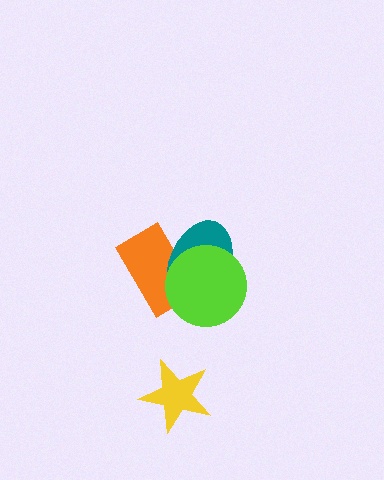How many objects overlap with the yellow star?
0 objects overlap with the yellow star.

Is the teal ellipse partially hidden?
Yes, it is partially covered by another shape.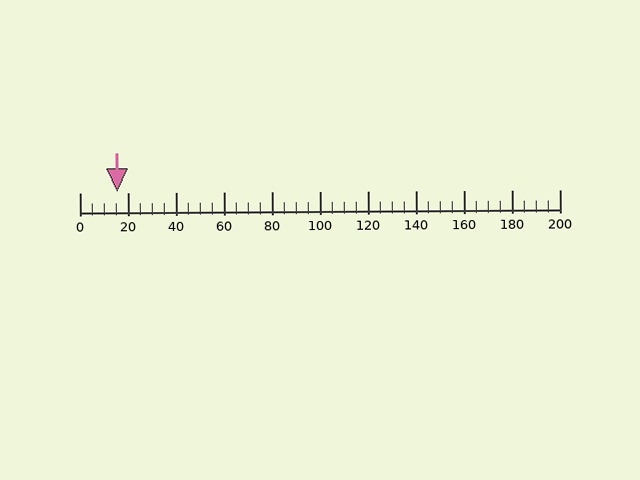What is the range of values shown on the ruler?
The ruler shows values from 0 to 200.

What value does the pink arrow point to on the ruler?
The pink arrow points to approximately 16.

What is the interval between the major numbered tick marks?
The major tick marks are spaced 20 units apart.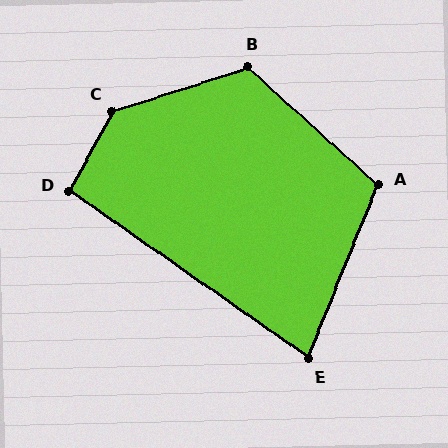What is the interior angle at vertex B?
Approximately 120 degrees (obtuse).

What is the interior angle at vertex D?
Approximately 96 degrees (obtuse).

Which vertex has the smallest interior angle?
E, at approximately 77 degrees.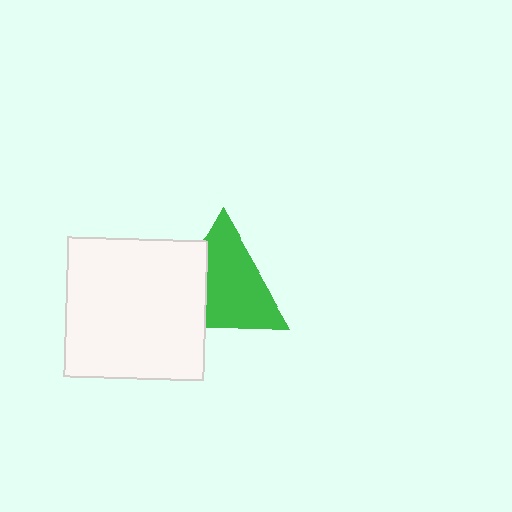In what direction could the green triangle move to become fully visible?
The green triangle could move right. That would shift it out from behind the white square entirely.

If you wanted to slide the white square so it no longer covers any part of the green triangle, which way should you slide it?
Slide it left — that is the most direct way to separate the two shapes.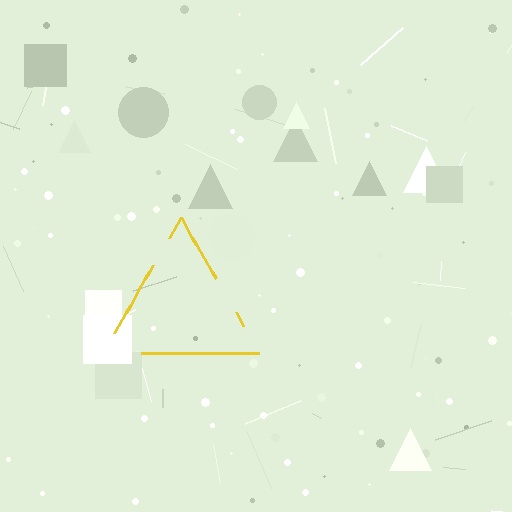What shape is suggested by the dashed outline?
The dashed outline suggests a triangle.